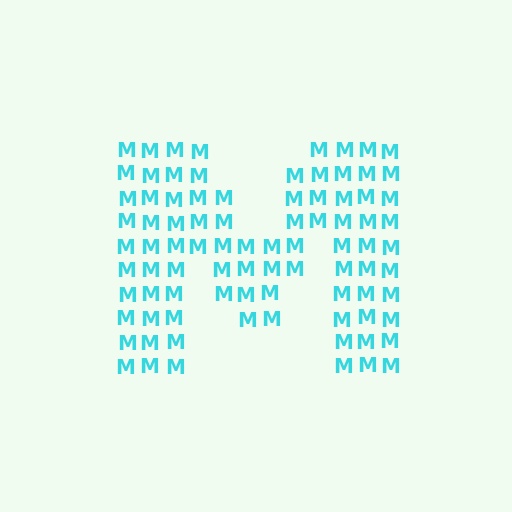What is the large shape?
The large shape is the letter M.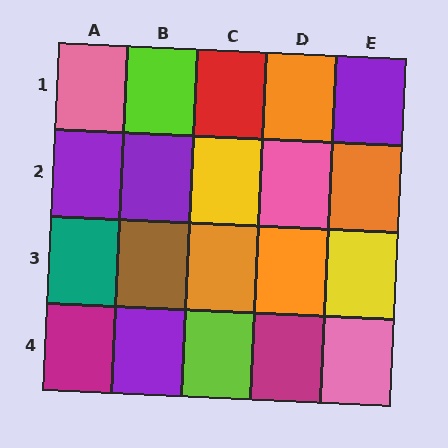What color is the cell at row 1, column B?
Lime.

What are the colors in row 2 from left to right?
Purple, purple, yellow, pink, orange.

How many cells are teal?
1 cell is teal.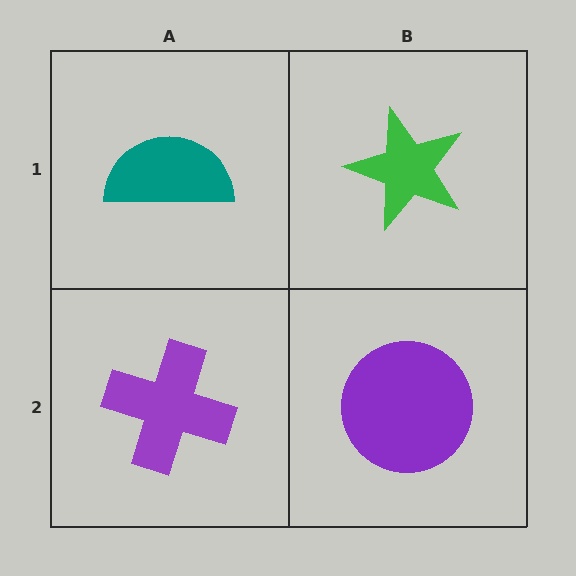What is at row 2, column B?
A purple circle.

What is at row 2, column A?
A purple cross.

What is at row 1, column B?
A green star.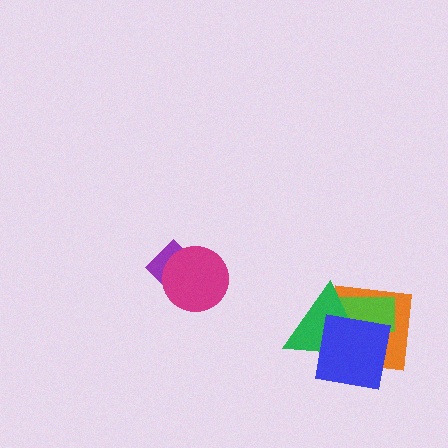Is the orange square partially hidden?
Yes, it is partially covered by another shape.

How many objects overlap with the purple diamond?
1 object overlaps with the purple diamond.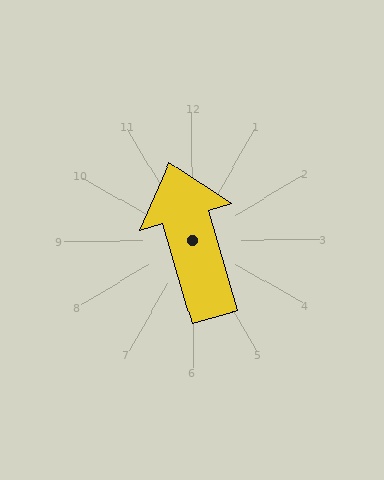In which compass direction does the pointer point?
North.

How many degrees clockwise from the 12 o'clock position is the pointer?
Approximately 344 degrees.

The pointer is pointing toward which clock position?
Roughly 11 o'clock.